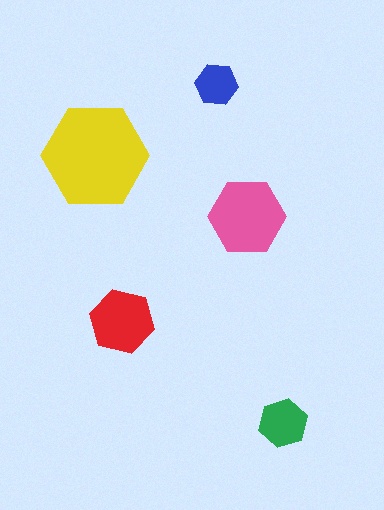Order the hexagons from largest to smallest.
the yellow one, the pink one, the red one, the green one, the blue one.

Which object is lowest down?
The green hexagon is bottommost.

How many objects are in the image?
There are 5 objects in the image.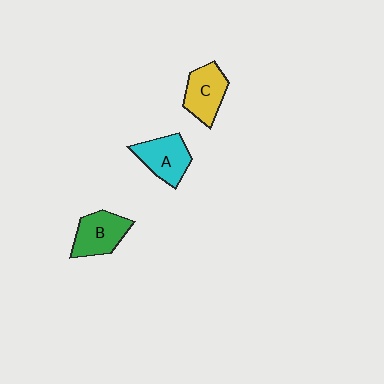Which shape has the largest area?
Shape A (cyan).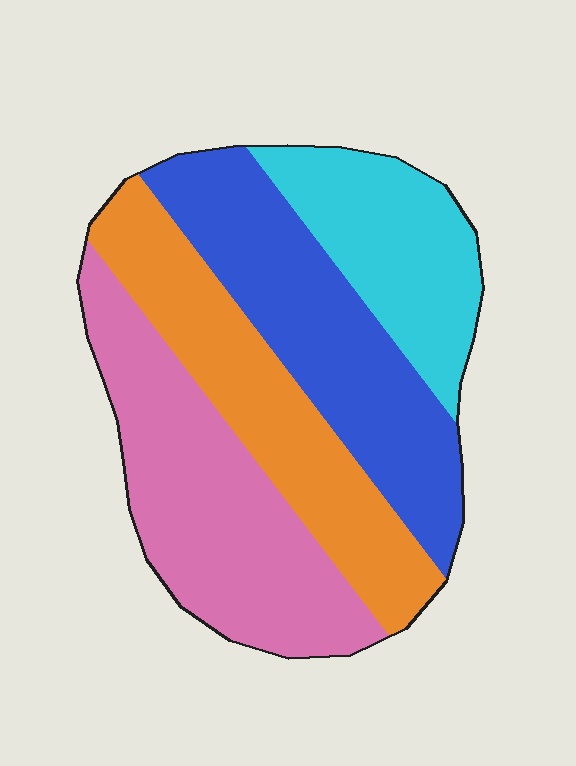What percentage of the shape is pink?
Pink covers 29% of the shape.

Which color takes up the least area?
Cyan, at roughly 20%.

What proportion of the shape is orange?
Orange covers 25% of the shape.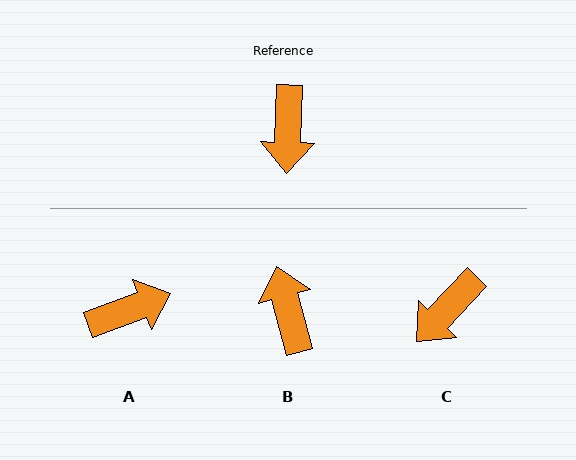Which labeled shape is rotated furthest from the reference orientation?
B, about 163 degrees away.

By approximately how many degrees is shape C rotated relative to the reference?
Approximately 41 degrees clockwise.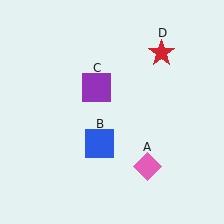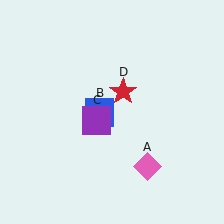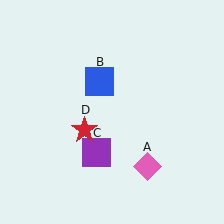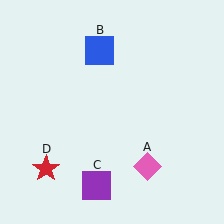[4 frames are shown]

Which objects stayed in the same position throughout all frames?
Pink diamond (object A) remained stationary.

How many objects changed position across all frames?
3 objects changed position: blue square (object B), purple square (object C), red star (object D).